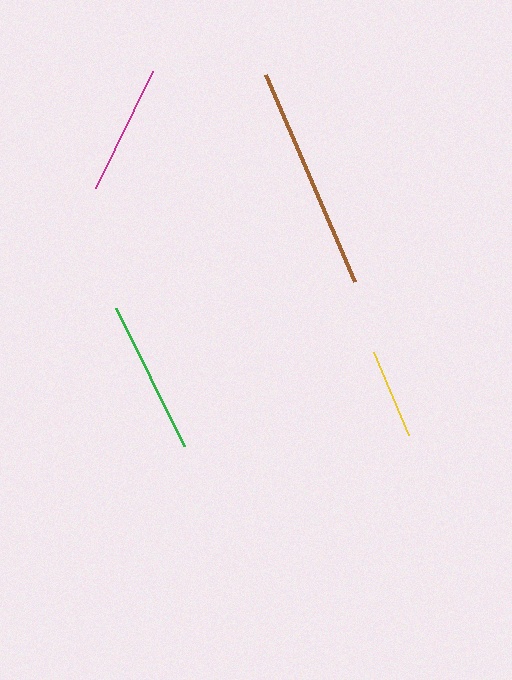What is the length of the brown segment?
The brown segment is approximately 225 pixels long.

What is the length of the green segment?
The green segment is approximately 154 pixels long.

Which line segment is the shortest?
The yellow line is the shortest at approximately 91 pixels.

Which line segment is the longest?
The brown line is the longest at approximately 225 pixels.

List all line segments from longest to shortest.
From longest to shortest: brown, green, magenta, yellow.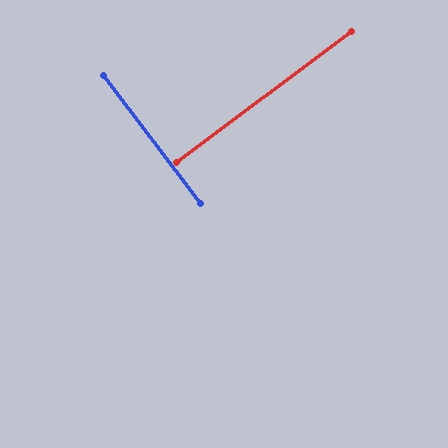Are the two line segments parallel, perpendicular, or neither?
Perpendicular — they meet at approximately 90°.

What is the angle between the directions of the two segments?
Approximately 90 degrees.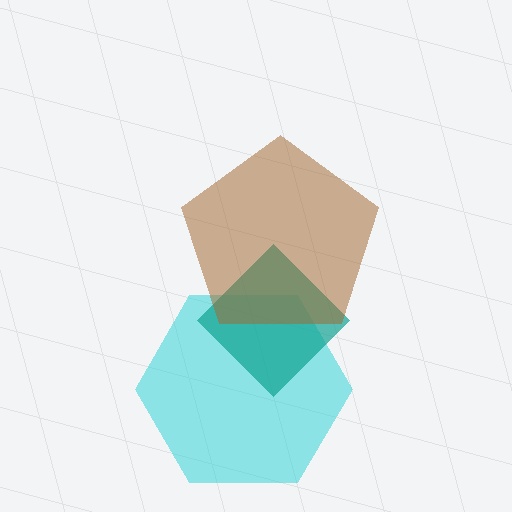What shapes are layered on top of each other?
The layered shapes are: a cyan hexagon, a teal diamond, a brown pentagon.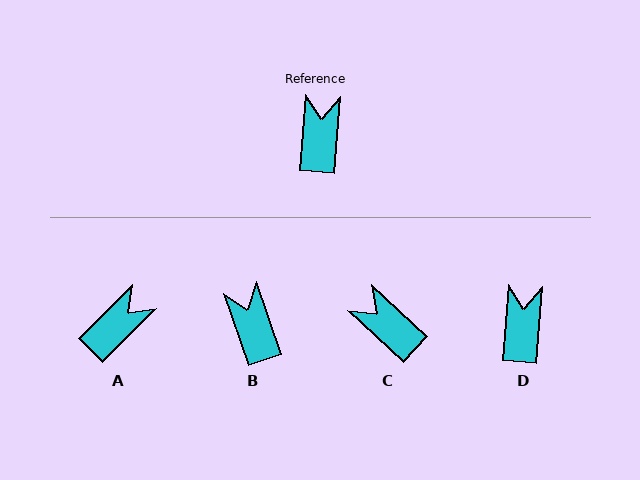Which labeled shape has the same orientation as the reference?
D.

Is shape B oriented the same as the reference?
No, it is off by about 24 degrees.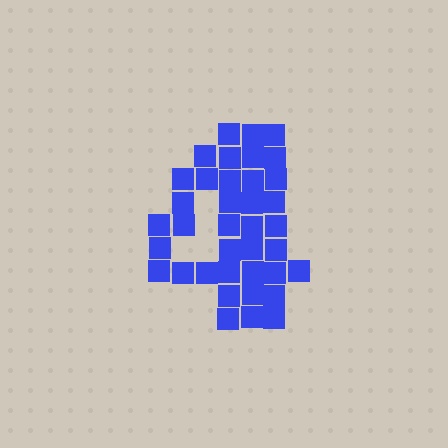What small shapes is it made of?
It is made of small squares.